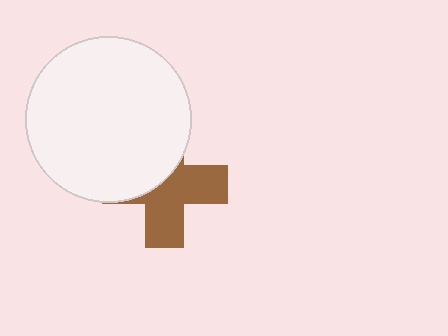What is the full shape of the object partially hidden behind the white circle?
The partially hidden object is a brown cross.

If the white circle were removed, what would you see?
You would see the complete brown cross.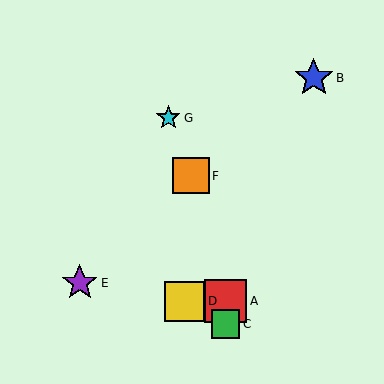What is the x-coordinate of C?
Object C is at x≈225.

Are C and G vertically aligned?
No, C is at x≈225 and G is at x≈168.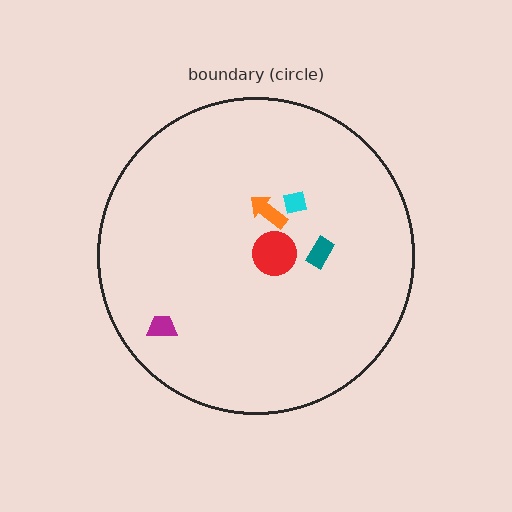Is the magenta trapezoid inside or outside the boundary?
Inside.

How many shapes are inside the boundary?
5 inside, 0 outside.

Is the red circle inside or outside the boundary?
Inside.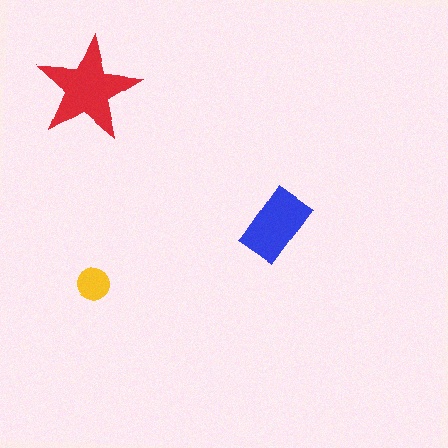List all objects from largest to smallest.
The red star, the blue rectangle, the yellow circle.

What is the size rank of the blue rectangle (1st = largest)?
2nd.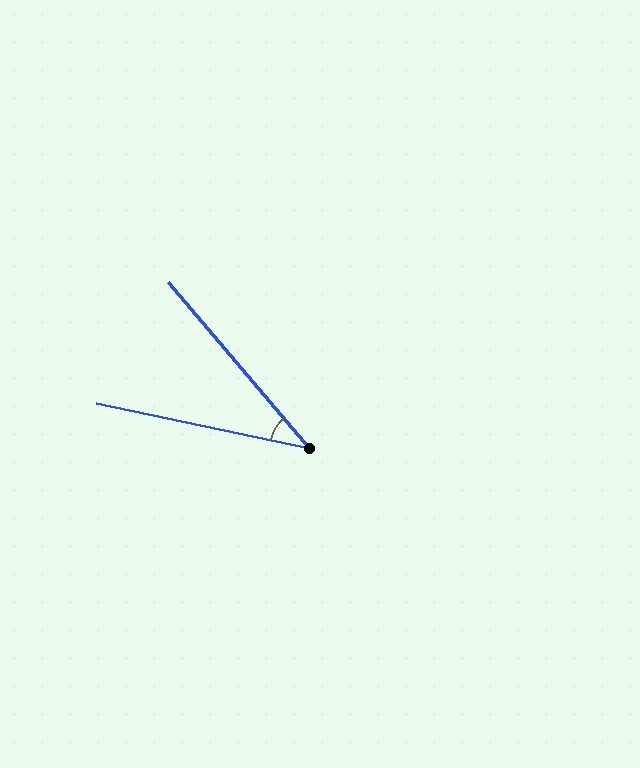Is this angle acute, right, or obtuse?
It is acute.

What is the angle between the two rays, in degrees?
Approximately 38 degrees.